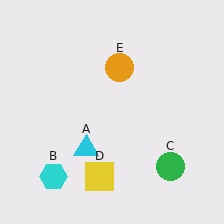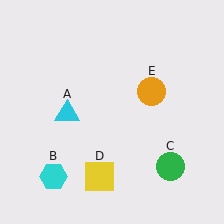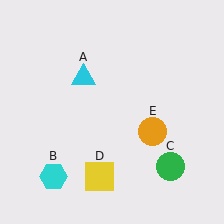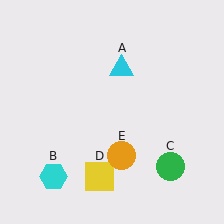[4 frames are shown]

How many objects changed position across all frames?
2 objects changed position: cyan triangle (object A), orange circle (object E).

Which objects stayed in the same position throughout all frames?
Cyan hexagon (object B) and green circle (object C) and yellow square (object D) remained stationary.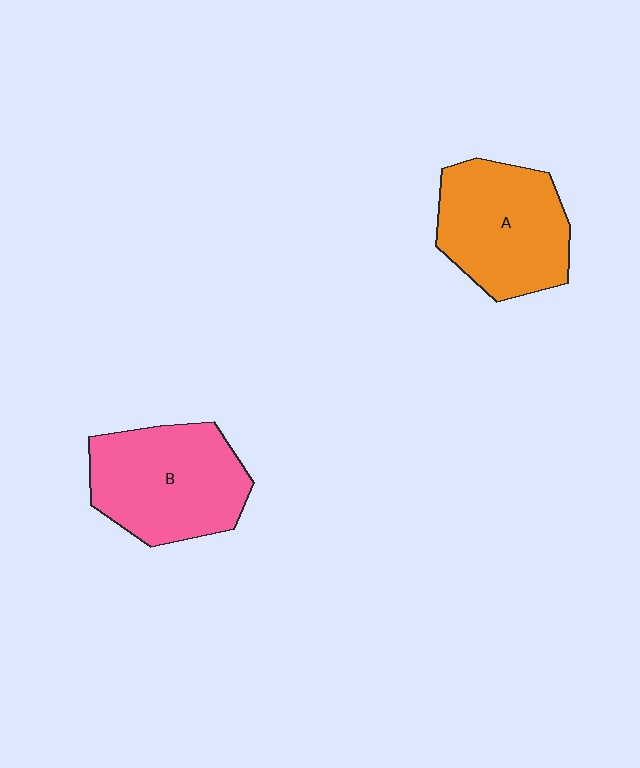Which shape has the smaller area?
Shape A (orange).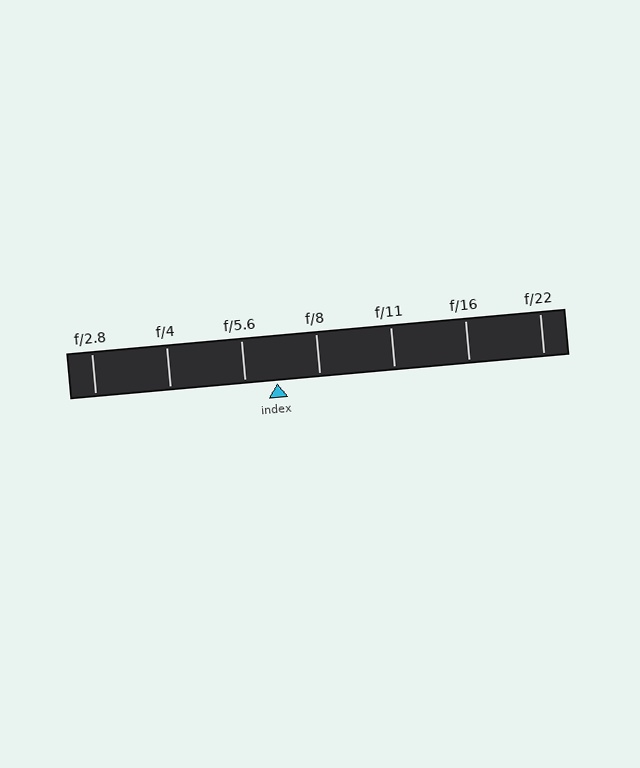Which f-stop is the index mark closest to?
The index mark is closest to f/5.6.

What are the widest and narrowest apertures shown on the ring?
The widest aperture shown is f/2.8 and the narrowest is f/22.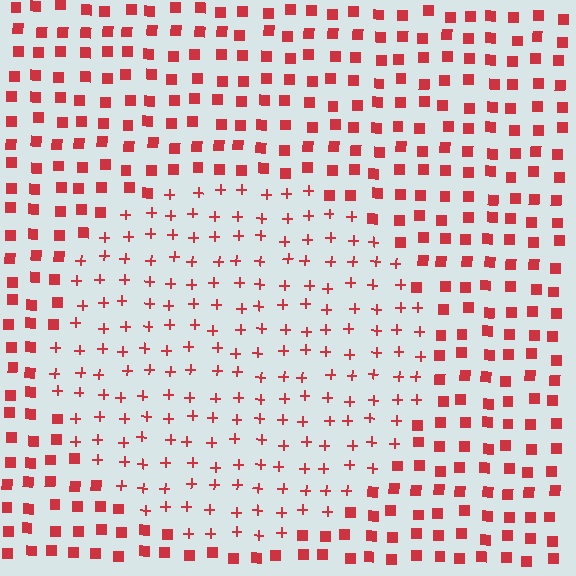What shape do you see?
I see a circle.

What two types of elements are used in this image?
The image uses plus signs inside the circle region and squares outside it.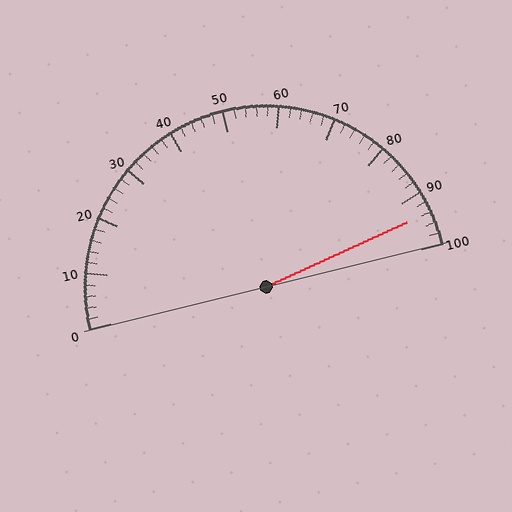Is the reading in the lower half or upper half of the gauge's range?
The reading is in the upper half of the range (0 to 100).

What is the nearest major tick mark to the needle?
The nearest major tick mark is 90.